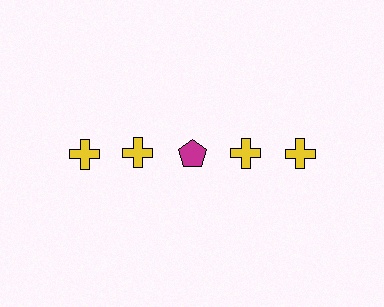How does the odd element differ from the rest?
It differs in both color (magenta instead of yellow) and shape (pentagon instead of cross).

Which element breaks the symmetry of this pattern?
The magenta pentagon in the top row, center column breaks the symmetry. All other shapes are yellow crosses.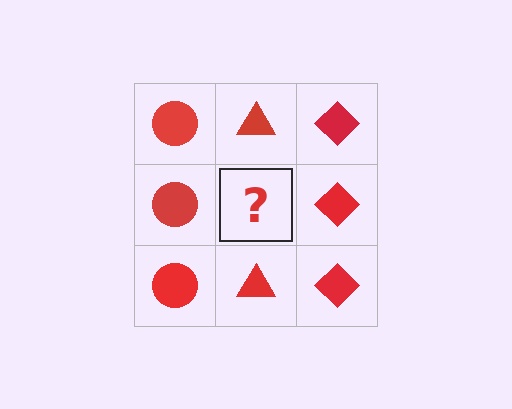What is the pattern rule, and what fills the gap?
The rule is that each column has a consistent shape. The gap should be filled with a red triangle.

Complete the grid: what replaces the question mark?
The question mark should be replaced with a red triangle.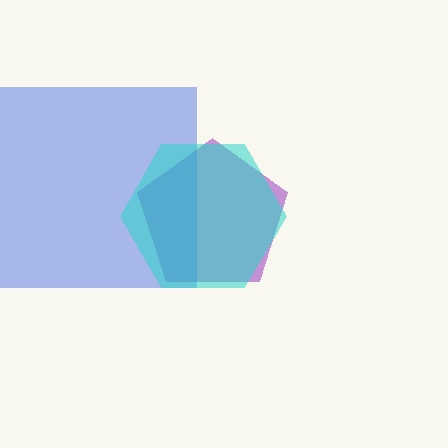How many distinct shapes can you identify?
There are 3 distinct shapes: a purple pentagon, a blue square, a cyan hexagon.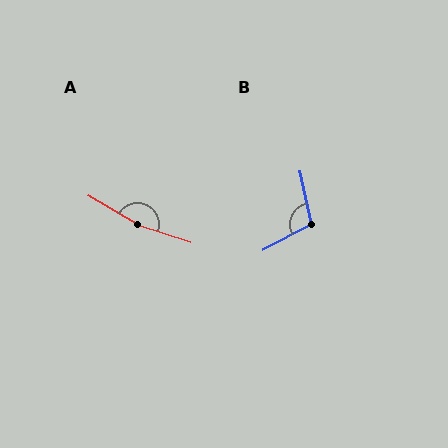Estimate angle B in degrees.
Approximately 105 degrees.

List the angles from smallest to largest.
B (105°), A (168°).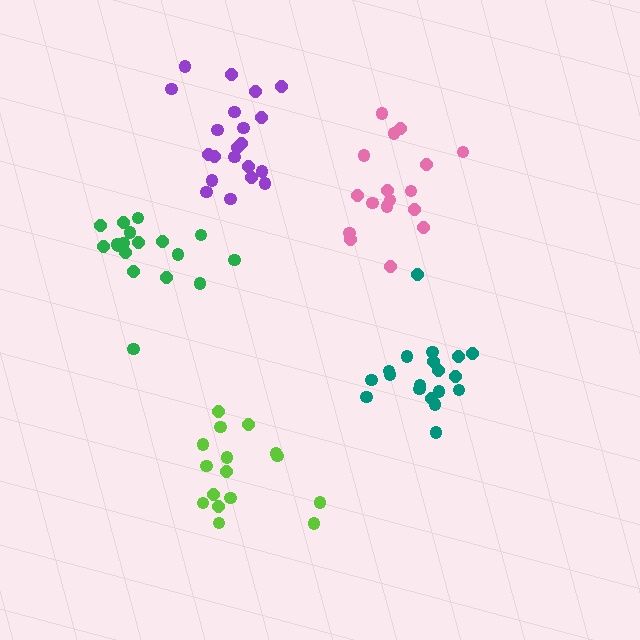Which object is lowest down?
The lime cluster is bottommost.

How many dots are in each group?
Group 1: 21 dots, Group 2: 17 dots, Group 3: 19 dots, Group 4: 18 dots, Group 5: 16 dots (91 total).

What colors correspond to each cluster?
The clusters are colored: purple, pink, teal, green, lime.